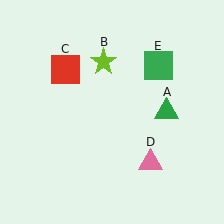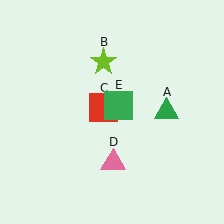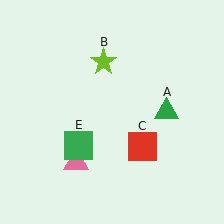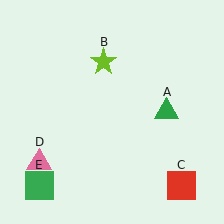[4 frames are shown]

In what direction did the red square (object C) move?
The red square (object C) moved down and to the right.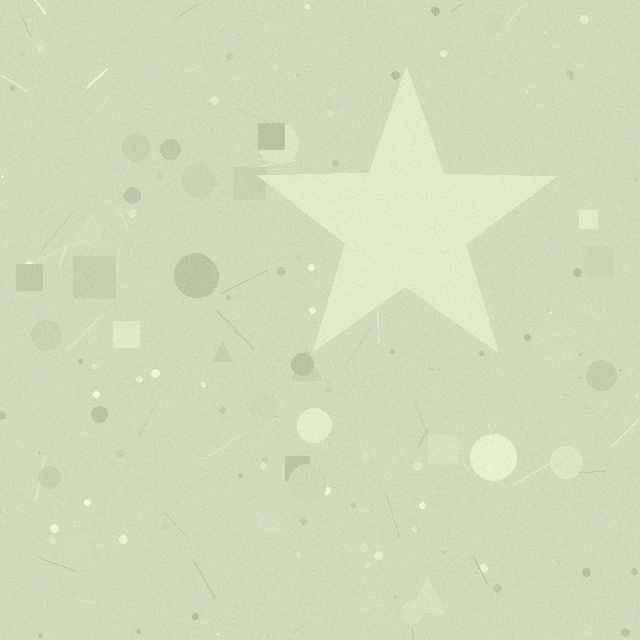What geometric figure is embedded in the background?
A star is embedded in the background.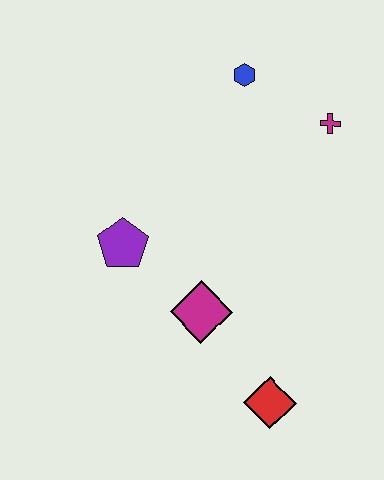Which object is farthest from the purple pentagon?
The magenta cross is farthest from the purple pentagon.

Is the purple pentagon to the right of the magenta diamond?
No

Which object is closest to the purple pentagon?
The magenta diamond is closest to the purple pentagon.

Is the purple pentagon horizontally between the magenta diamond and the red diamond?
No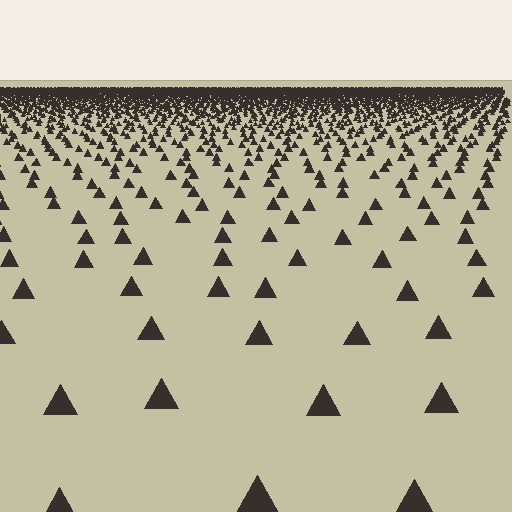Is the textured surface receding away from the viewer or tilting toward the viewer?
The surface is receding away from the viewer. Texture elements get smaller and denser toward the top.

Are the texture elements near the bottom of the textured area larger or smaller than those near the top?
Larger. Near the bottom, elements are closer to the viewer and appear at a bigger on-screen size.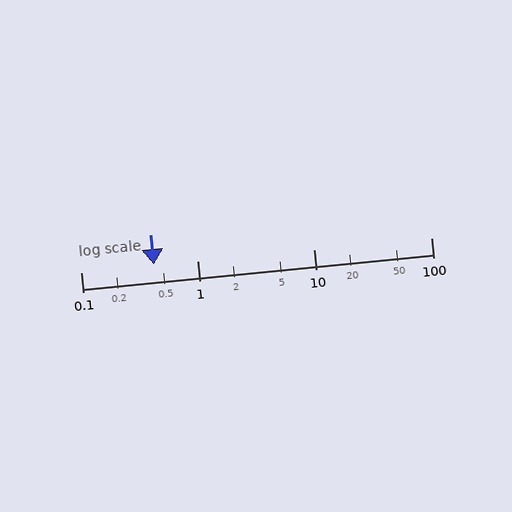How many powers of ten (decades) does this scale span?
The scale spans 3 decades, from 0.1 to 100.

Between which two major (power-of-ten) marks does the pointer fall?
The pointer is between 0.1 and 1.